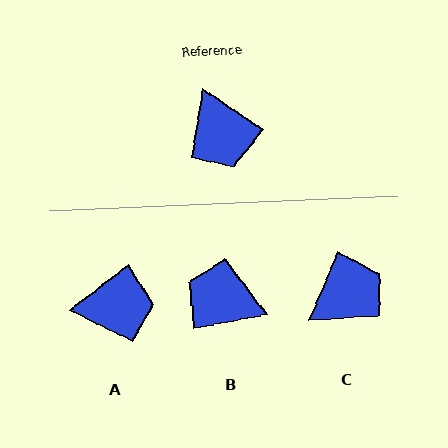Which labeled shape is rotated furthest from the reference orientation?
B, about 135 degrees away.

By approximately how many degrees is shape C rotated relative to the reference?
Approximately 102 degrees counter-clockwise.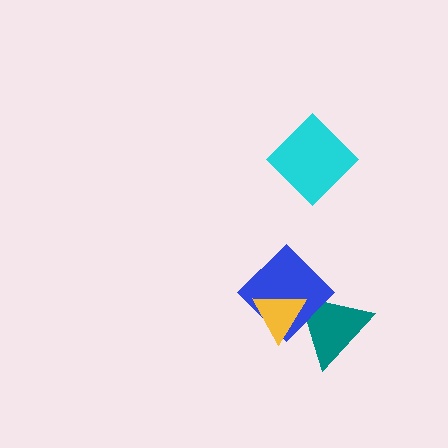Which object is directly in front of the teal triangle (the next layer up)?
The blue diamond is directly in front of the teal triangle.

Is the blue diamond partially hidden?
Yes, it is partially covered by another shape.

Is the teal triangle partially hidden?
Yes, it is partially covered by another shape.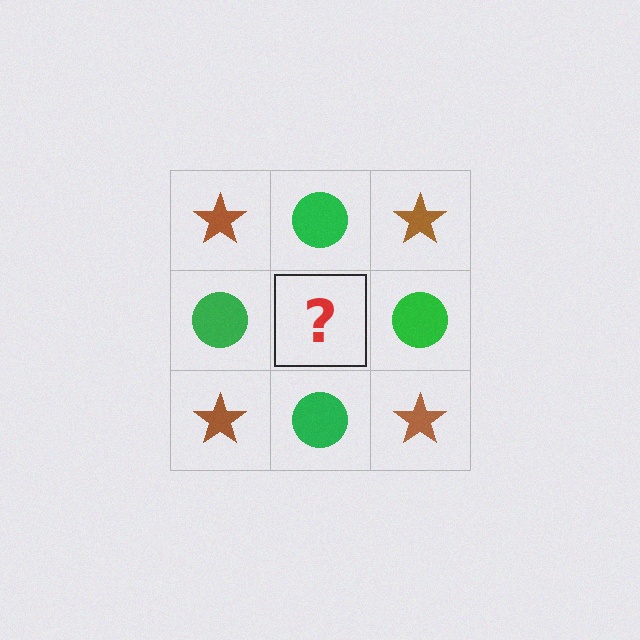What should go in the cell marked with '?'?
The missing cell should contain a brown star.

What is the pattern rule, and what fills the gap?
The rule is that it alternates brown star and green circle in a checkerboard pattern. The gap should be filled with a brown star.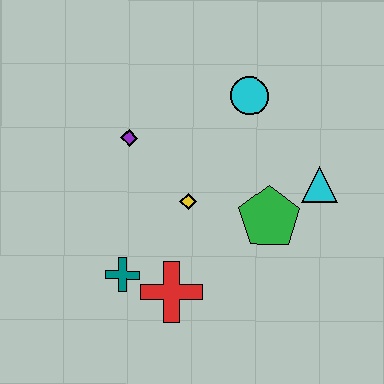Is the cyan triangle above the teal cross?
Yes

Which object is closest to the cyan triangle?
The green pentagon is closest to the cyan triangle.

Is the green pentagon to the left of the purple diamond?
No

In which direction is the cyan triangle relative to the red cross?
The cyan triangle is to the right of the red cross.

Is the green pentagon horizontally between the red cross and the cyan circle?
No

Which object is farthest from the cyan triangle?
The teal cross is farthest from the cyan triangle.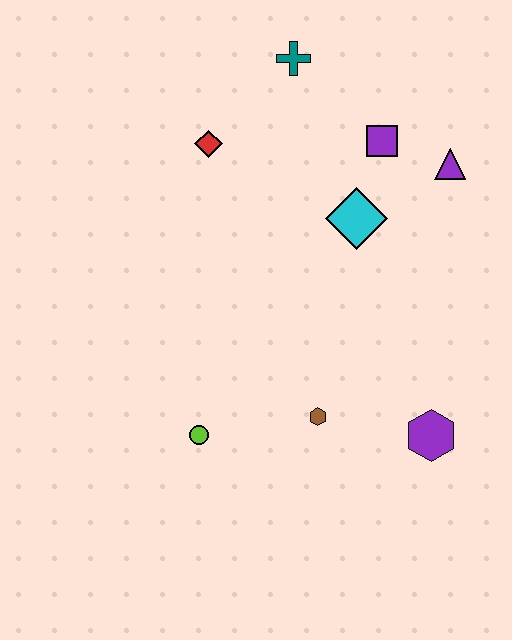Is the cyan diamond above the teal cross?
No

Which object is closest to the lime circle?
The brown hexagon is closest to the lime circle.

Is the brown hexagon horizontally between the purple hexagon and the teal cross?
Yes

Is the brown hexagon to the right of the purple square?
No